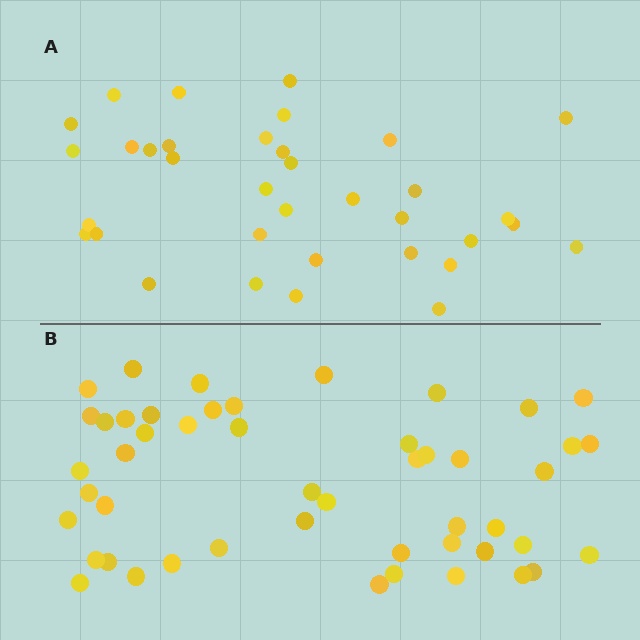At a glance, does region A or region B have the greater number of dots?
Region B (the bottom region) has more dots.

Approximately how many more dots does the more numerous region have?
Region B has approximately 15 more dots than region A.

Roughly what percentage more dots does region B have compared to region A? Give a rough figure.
About 40% more.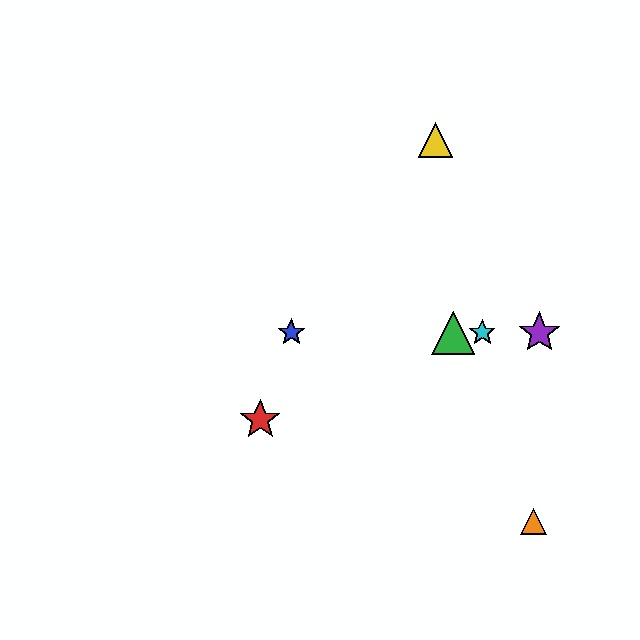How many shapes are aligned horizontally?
4 shapes (the blue star, the green triangle, the purple star, the cyan star) are aligned horizontally.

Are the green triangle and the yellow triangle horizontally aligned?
No, the green triangle is at y≈333 and the yellow triangle is at y≈140.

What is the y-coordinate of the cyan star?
The cyan star is at y≈333.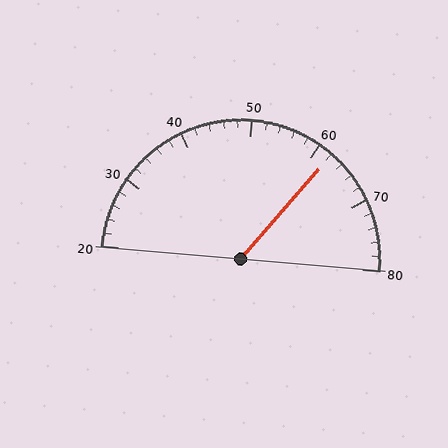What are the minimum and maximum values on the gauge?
The gauge ranges from 20 to 80.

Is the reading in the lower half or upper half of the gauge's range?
The reading is in the upper half of the range (20 to 80).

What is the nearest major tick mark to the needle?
The nearest major tick mark is 60.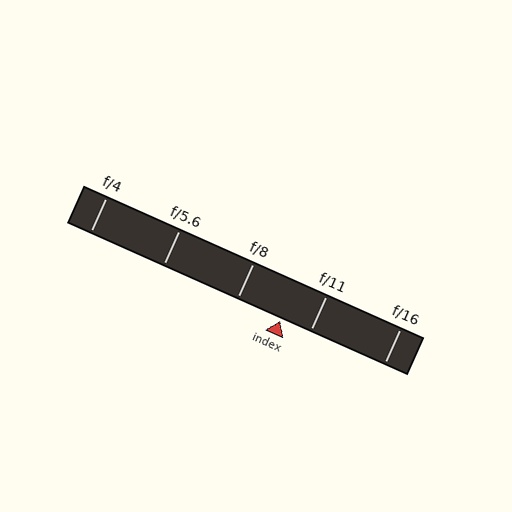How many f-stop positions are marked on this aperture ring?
There are 5 f-stop positions marked.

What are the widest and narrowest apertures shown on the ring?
The widest aperture shown is f/4 and the narrowest is f/16.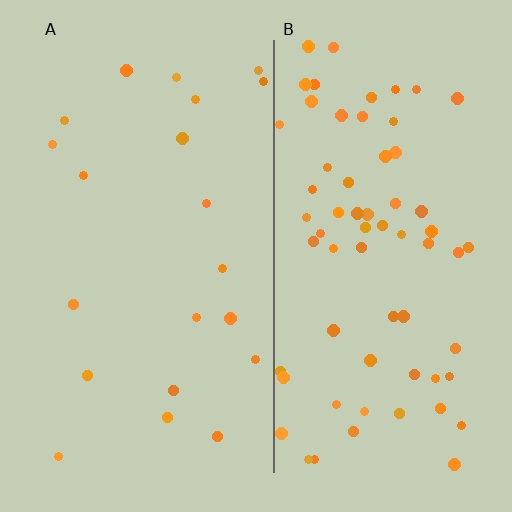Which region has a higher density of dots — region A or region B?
B (the right).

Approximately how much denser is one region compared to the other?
Approximately 3.2× — region B over region A.